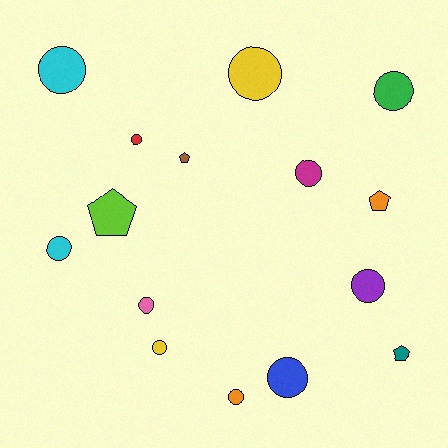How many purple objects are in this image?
There is 1 purple object.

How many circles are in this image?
There are 11 circles.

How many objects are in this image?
There are 15 objects.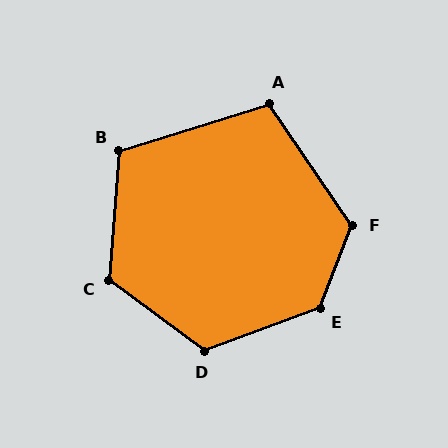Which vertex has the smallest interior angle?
A, at approximately 107 degrees.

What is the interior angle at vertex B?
Approximately 112 degrees (obtuse).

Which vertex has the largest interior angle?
E, at approximately 131 degrees.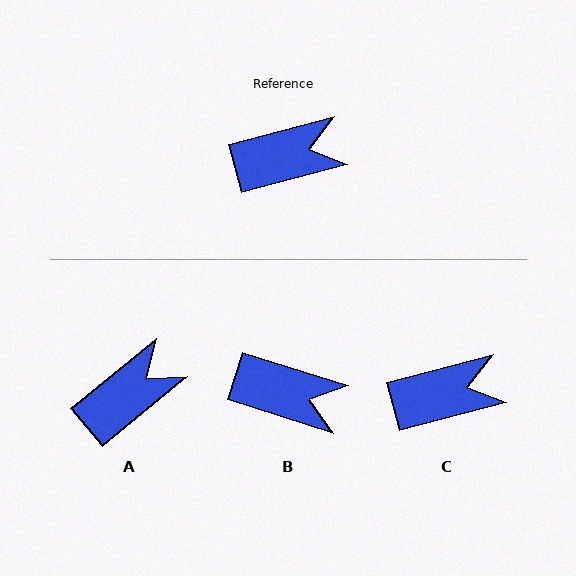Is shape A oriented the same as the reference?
No, it is off by about 25 degrees.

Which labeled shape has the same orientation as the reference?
C.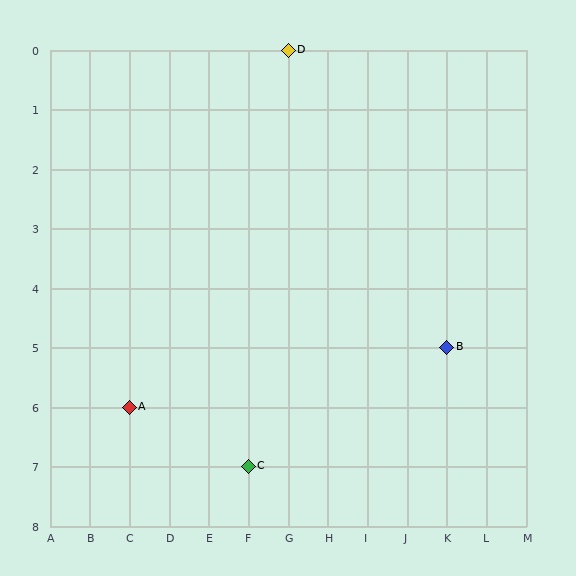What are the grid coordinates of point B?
Point B is at grid coordinates (K, 5).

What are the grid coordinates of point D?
Point D is at grid coordinates (G, 0).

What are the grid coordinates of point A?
Point A is at grid coordinates (C, 6).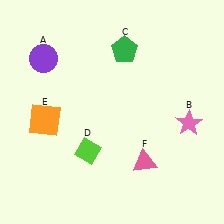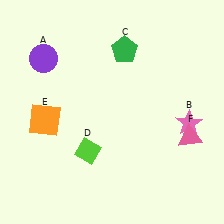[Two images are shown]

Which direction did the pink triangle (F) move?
The pink triangle (F) moved right.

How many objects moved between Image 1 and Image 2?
1 object moved between the two images.